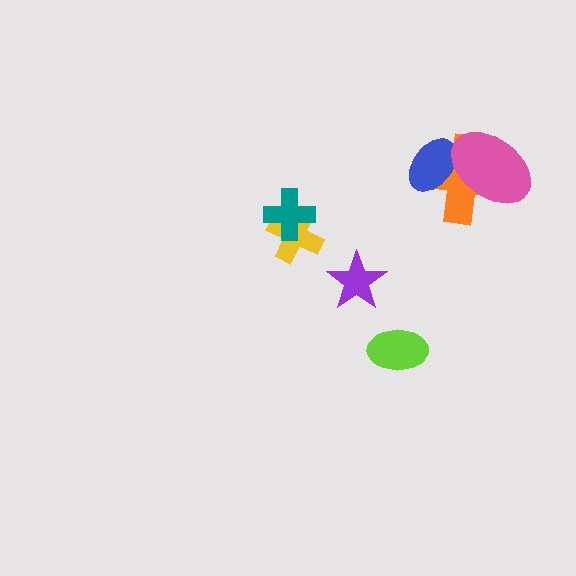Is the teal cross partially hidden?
No, no other shape covers it.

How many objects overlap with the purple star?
0 objects overlap with the purple star.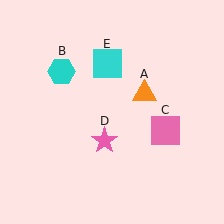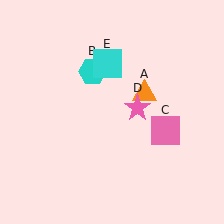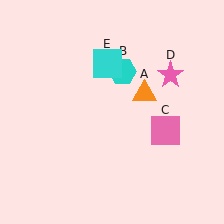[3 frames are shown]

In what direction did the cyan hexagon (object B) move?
The cyan hexagon (object B) moved right.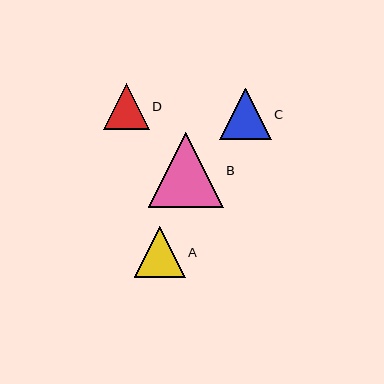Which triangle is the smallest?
Triangle D is the smallest with a size of approximately 46 pixels.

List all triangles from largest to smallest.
From largest to smallest: B, C, A, D.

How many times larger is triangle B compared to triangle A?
Triangle B is approximately 1.5 times the size of triangle A.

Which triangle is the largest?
Triangle B is the largest with a size of approximately 75 pixels.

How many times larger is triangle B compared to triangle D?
Triangle B is approximately 1.6 times the size of triangle D.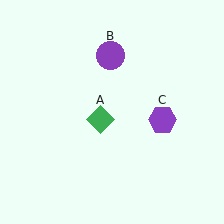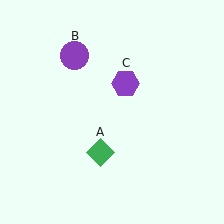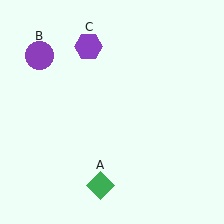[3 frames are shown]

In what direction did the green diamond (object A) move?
The green diamond (object A) moved down.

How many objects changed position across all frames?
3 objects changed position: green diamond (object A), purple circle (object B), purple hexagon (object C).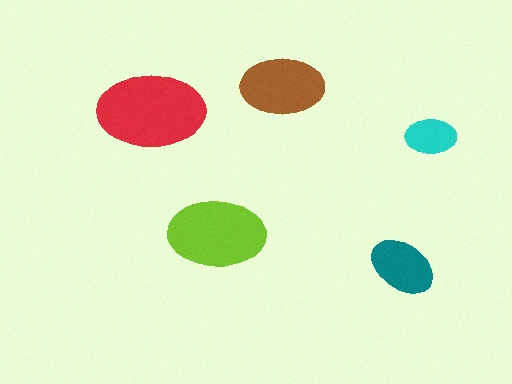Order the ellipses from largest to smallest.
the red one, the lime one, the brown one, the teal one, the cyan one.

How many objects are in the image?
There are 5 objects in the image.